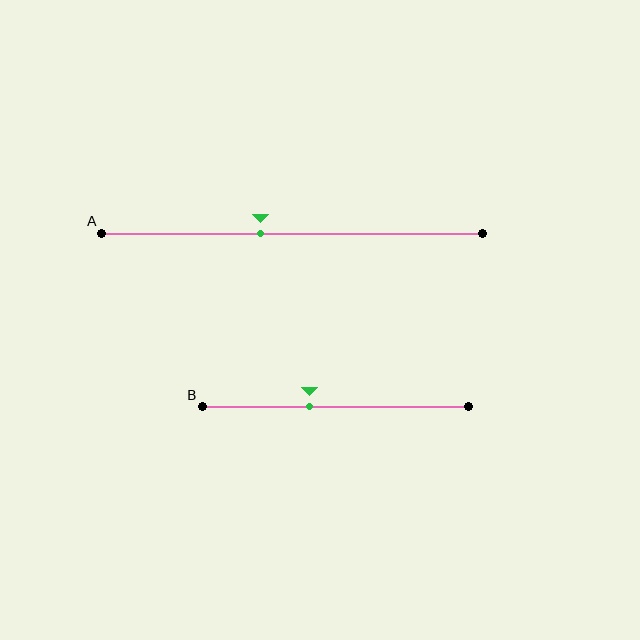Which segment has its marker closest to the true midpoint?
Segment A has its marker closest to the true midpoint.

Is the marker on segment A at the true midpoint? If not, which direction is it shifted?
No, the marker on segment A is shifted to the left by about 8% of the segment length.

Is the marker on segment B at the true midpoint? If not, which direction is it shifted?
No, the marker on segment B is shifted to the left by about 10% of the segment length.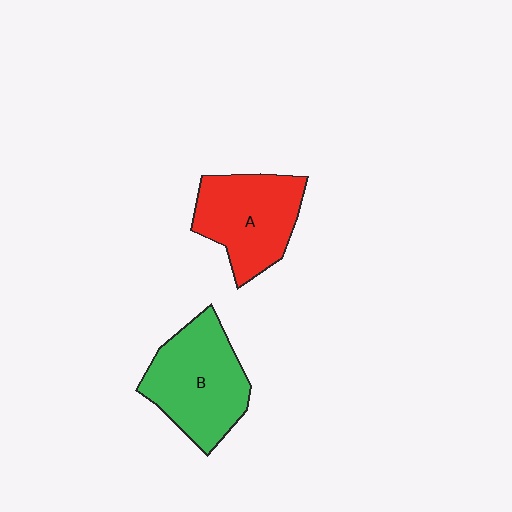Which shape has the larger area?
Shape B (green).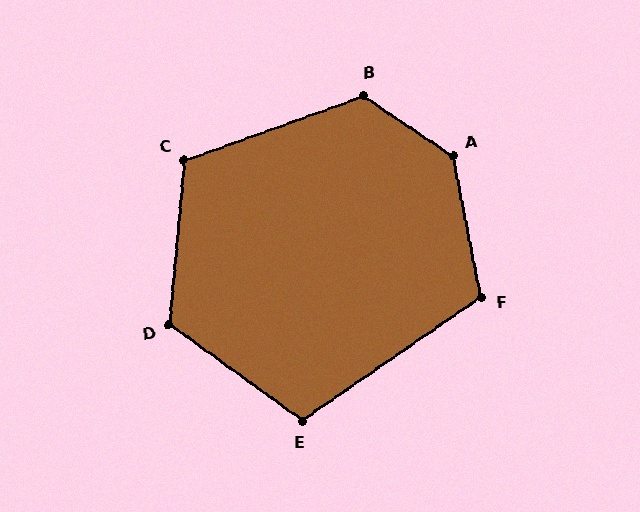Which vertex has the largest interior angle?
A, at approximately 135 degrees.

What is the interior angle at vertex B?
Approximately 126 degrees (obtuse).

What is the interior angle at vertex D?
Approximately 120 degrees (obtuse).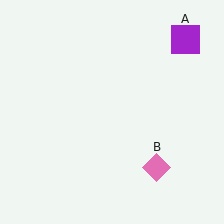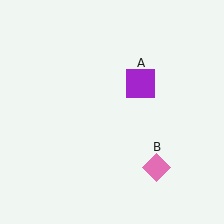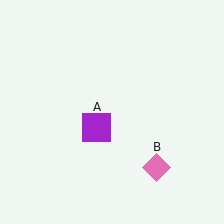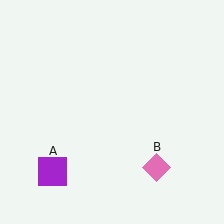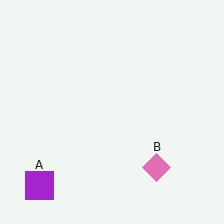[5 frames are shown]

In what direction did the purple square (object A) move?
The purple square (object A) moved down and to the left.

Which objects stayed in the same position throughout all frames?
Pink diamond (object B) remained stationary.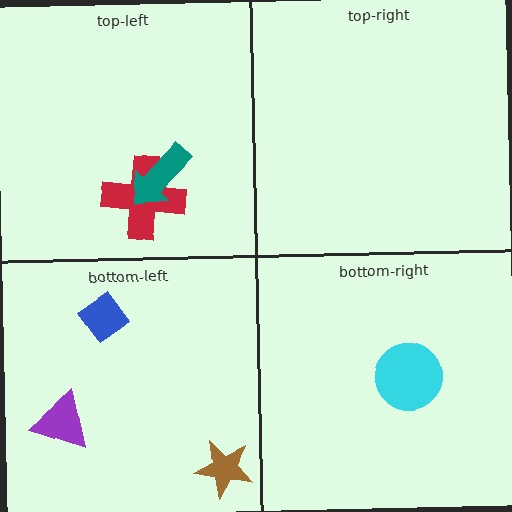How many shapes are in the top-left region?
2.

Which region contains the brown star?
The bottom-left region.